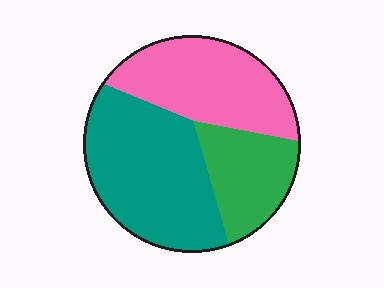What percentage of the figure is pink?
Pink takes up about one third (1/3) of the figure.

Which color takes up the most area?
Teal, at roughly 45%.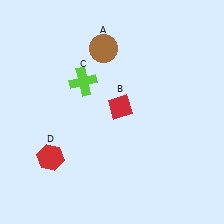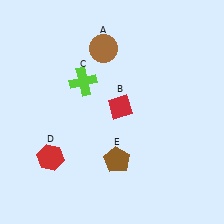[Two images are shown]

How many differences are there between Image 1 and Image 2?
There is 1 difference between the two images.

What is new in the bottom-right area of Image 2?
A brown pentagon (E) was added in the bottom-right area of Image 2.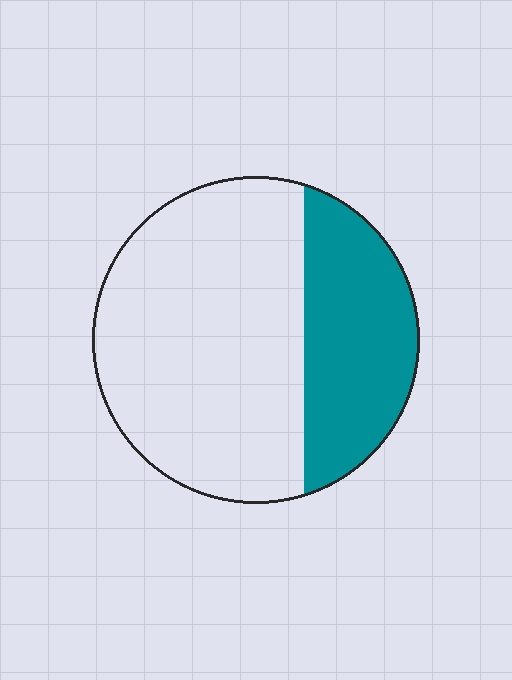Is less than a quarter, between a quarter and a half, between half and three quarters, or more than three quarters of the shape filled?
Between a quarter and a half.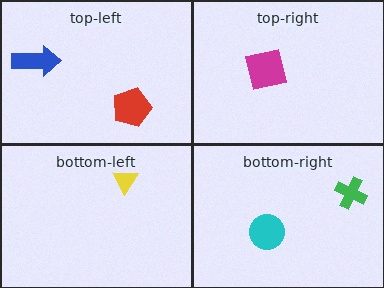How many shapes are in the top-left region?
2.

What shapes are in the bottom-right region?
The green cross, the cyan circle.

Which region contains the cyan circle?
The bottom-right region.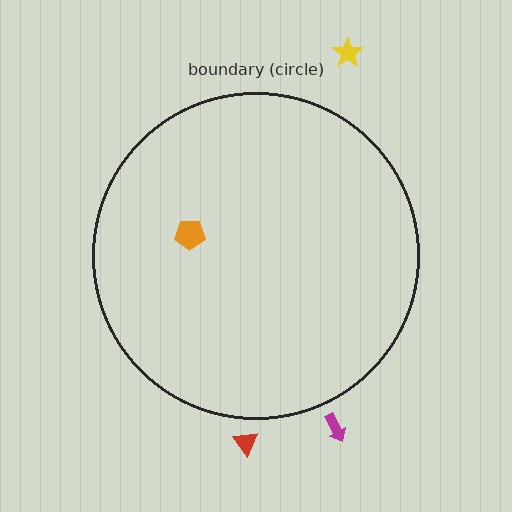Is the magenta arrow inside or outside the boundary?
Outside.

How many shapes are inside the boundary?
1 inside, 3 outside.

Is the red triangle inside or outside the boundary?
Outside.